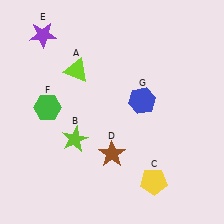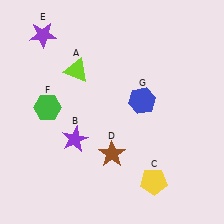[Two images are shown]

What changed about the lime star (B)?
In Image 1, B is lime. In Image 2, it changed to purple.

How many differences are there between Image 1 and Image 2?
There is 1 difference between the two images.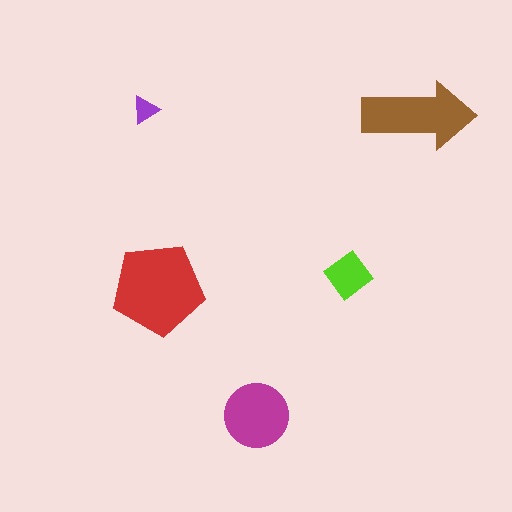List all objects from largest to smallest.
The red pentagon, the brown arrow, the magenta circle, the lime diamond, the purple triangle.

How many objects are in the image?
There are 5 objects in the image.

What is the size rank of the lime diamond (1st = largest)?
4th.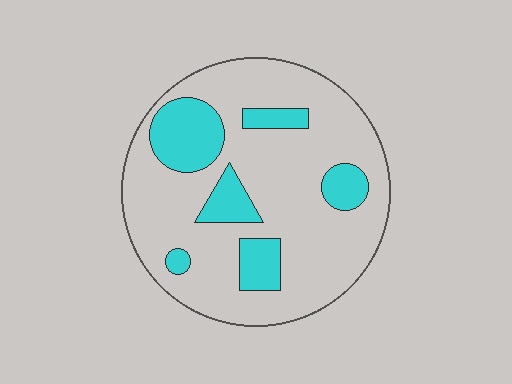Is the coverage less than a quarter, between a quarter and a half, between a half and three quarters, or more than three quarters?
Less than a quarter.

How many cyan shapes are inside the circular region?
6.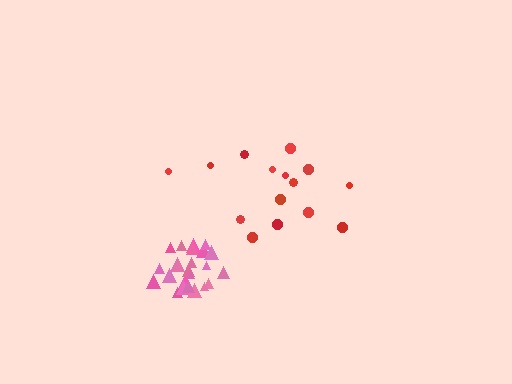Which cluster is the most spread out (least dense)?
Red.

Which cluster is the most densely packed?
Pink.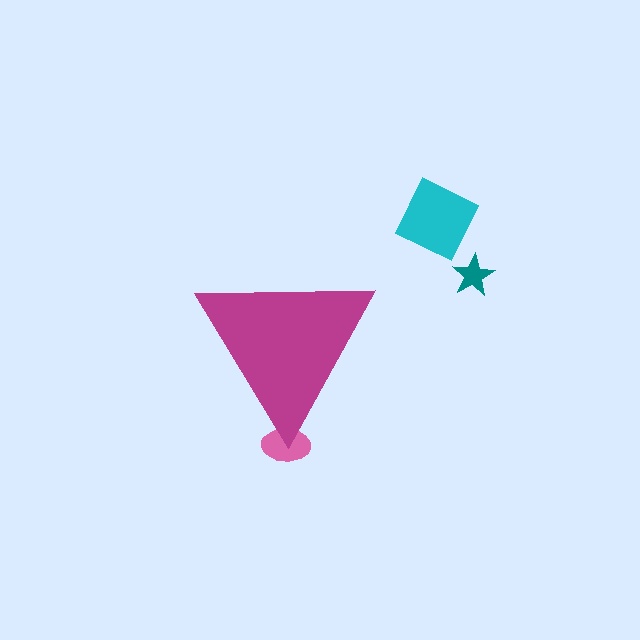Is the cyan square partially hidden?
No, the cyan square is fully visible.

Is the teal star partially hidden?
No, the teal star is fully visible.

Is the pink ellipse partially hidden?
Yes, the pink ellipse is partially hidden behind the magenta triangle.